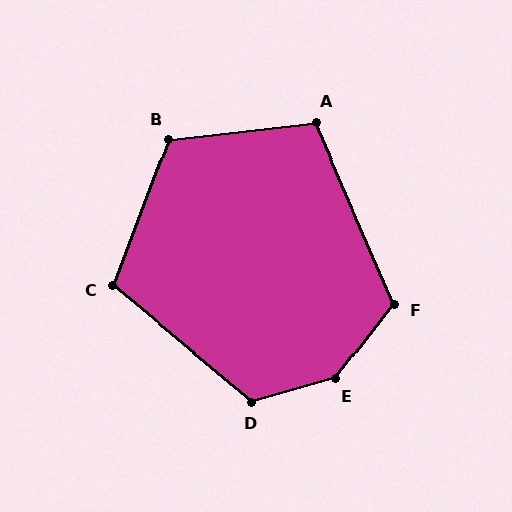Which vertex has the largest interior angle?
E, at approximately 144 degrees.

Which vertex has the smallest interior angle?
A, at approximately 107 degrees.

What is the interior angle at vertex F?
Approximately 119 degrees (obtuse).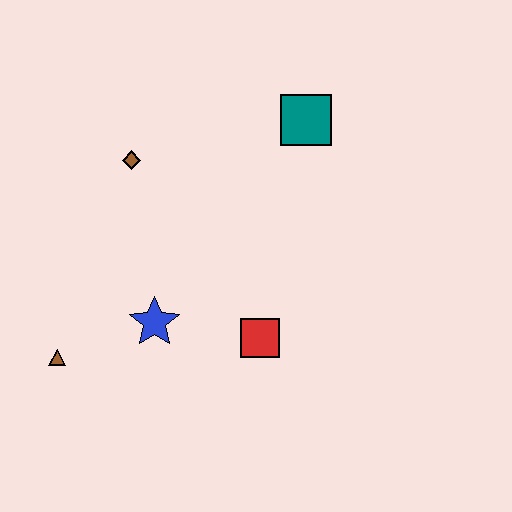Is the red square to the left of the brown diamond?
No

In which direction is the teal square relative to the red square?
The teal square is above the red square.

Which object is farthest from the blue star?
The teal square is farthest from the blue star.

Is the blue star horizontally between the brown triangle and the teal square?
Yes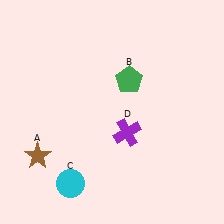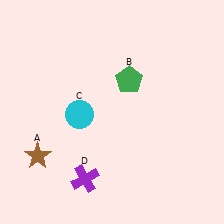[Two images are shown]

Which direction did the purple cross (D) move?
The purple cross (D) moved down.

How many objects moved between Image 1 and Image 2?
2 objects moved between the two images.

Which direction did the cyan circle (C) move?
The cyan circle (C) moved up.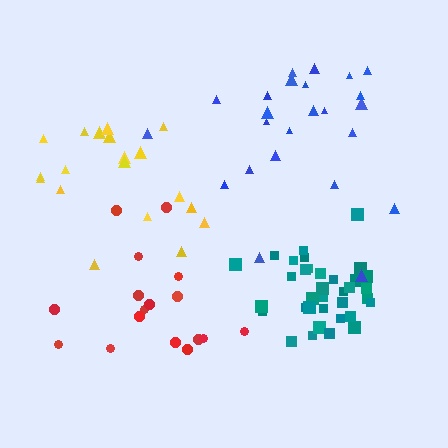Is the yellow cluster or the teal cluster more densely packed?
Teal.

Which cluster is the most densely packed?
Teal.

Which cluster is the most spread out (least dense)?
Yellow.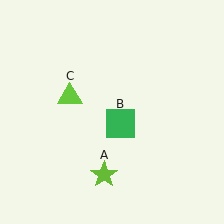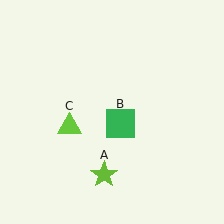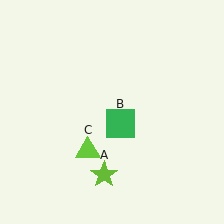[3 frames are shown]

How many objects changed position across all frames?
1 object changed position: lime triangle (object C).